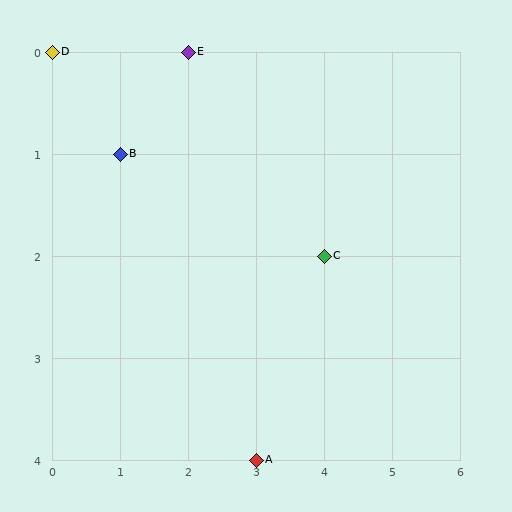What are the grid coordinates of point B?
Point B is at grid coordinates (1, 1).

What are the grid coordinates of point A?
Point A is at grid coordinates (3, 4).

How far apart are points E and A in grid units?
Points E and A are 1 column and 4 rows apart (about 4.1 grid units diagonally).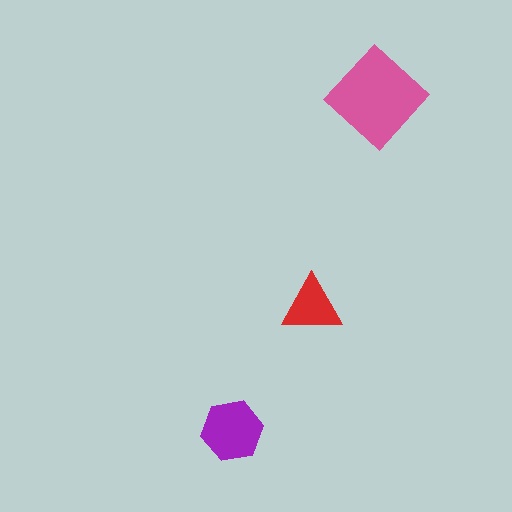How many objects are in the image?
There are 3 objects in the image.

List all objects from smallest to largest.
The red triangle, the purple hexagon, the pink diamond.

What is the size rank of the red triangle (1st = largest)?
3rd.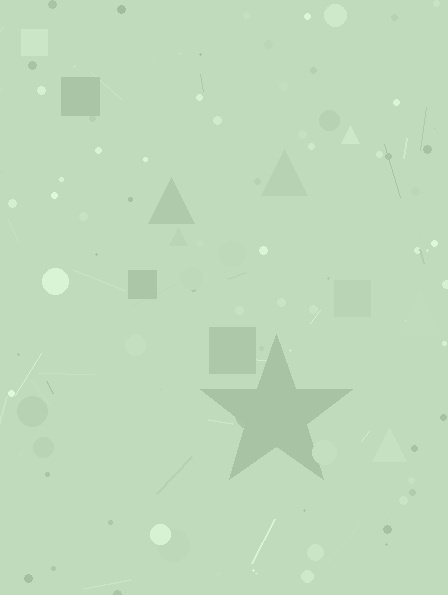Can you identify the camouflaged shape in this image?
The camouflaged shape is a star.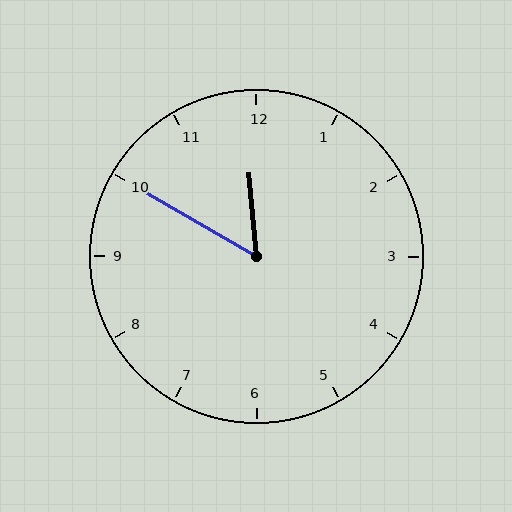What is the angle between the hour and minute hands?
Approximately 55 degrees.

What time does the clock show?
11:50.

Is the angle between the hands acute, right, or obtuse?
It is acute.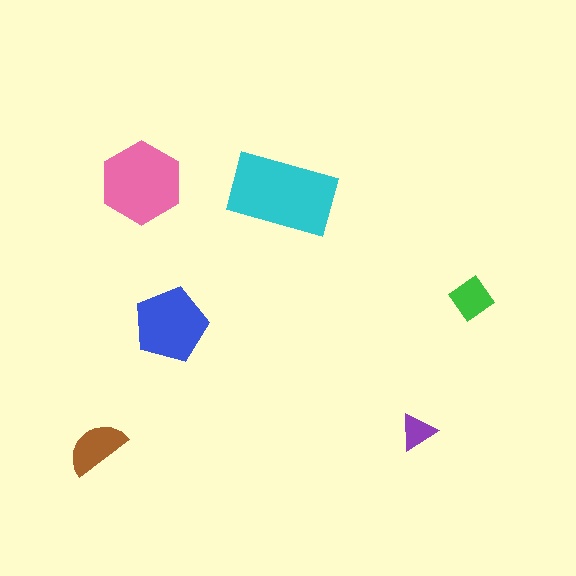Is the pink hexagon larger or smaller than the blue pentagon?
Larger.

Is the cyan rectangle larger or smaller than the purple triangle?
Larger.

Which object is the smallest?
The purple triangle.